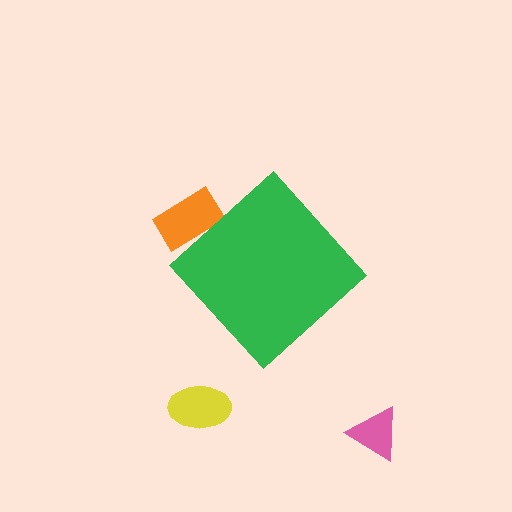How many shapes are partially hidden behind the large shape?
1 shape is partially hidden.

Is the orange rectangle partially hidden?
Yes, the orange rectangle is partially hidden behind the green diamond.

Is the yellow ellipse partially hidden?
No, the yellow ellipse is fully visible.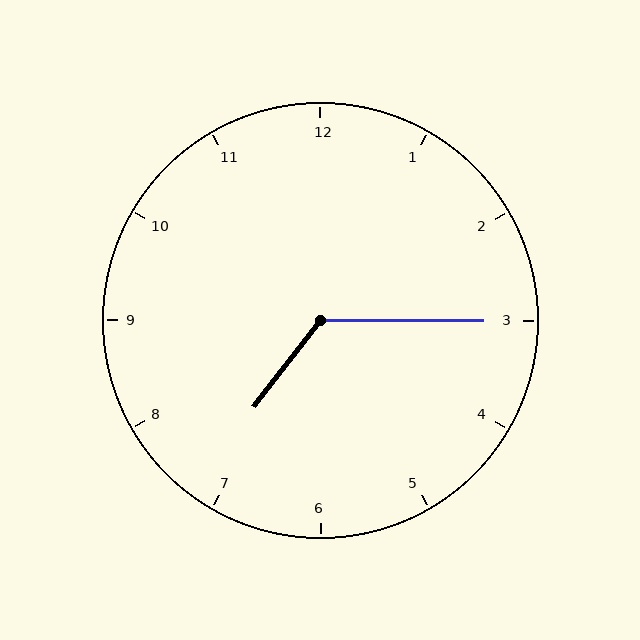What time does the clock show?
7:15.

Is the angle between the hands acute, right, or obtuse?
It is obtuse.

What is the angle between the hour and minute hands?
Approximately 128 degrees.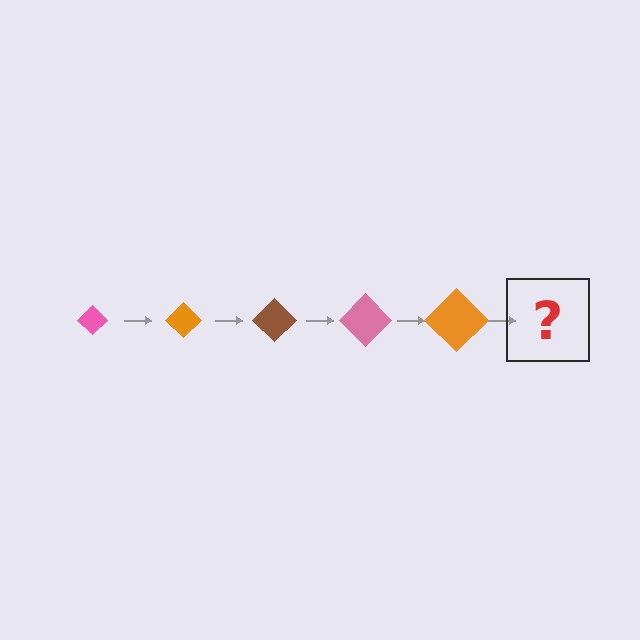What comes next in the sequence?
The next element should be a brown diamond, larger than the previous one.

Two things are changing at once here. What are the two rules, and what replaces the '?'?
The two rules are that the diamond grows larger each step and the color cycles through pink, orange, and brown. The '?' should be a brown diamond, larger than the previous one.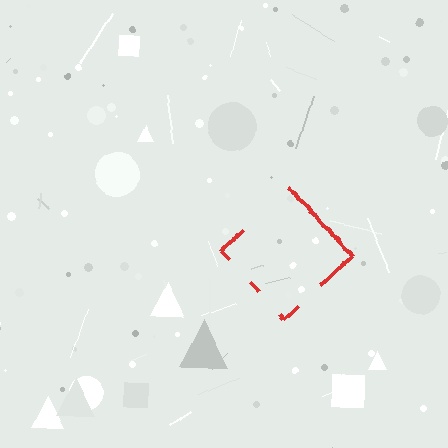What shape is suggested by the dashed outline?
The dashed outline suggests a diamond.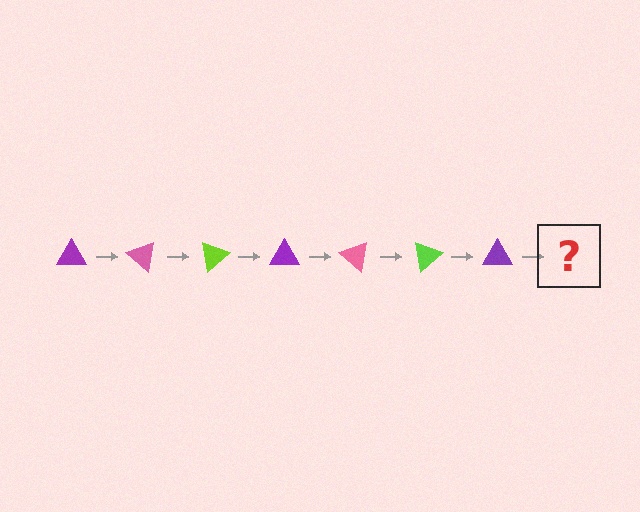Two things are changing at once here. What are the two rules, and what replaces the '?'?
The two rules are that it rotates 40 degrees each step and the color cycles through purple, pink, and lime. The '?' should be a pink triangle, rotated 280 degrees from the start.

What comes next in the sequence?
The next element should be a pink triangle, rotated 280 degrees from the start.